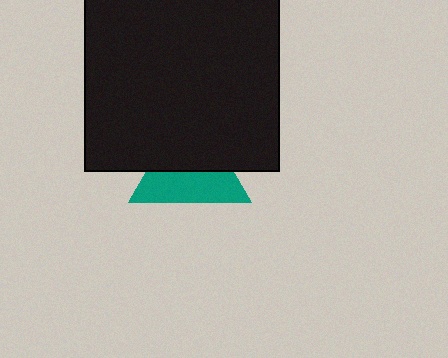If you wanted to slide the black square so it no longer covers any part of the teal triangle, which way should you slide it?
Slide it up — that is the most direct way to separate the two shapes.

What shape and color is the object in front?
The object in front is a black square.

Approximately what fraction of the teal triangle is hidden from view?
Roughly 49% of the teal triangle is hidden behind the black square.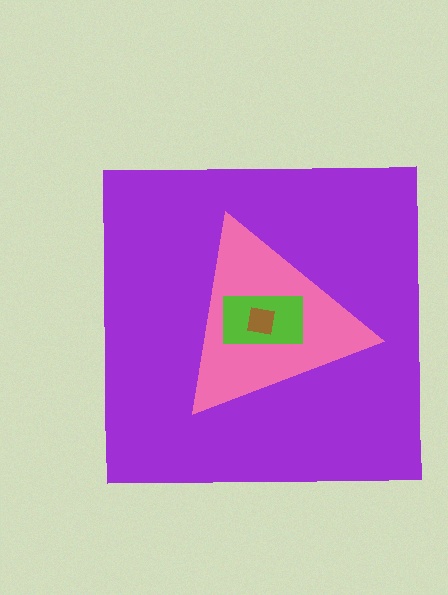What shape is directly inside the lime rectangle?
The brown square.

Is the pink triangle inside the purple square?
Yes.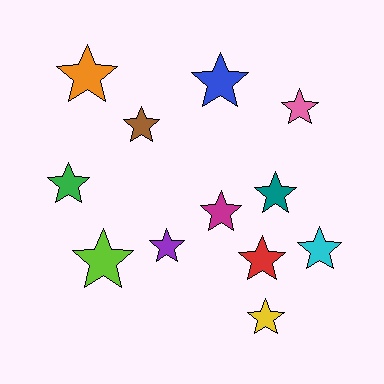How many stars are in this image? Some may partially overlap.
There are 12 stars.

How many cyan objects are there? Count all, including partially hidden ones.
There is 1 cyan object.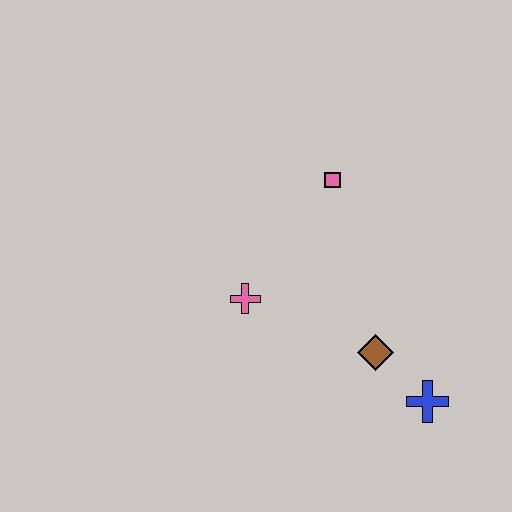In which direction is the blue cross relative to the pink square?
The blue cross is below the pink square.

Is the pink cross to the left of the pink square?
Yes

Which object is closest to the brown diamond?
The blue cross is closest to the brown diamond.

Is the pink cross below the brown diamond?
No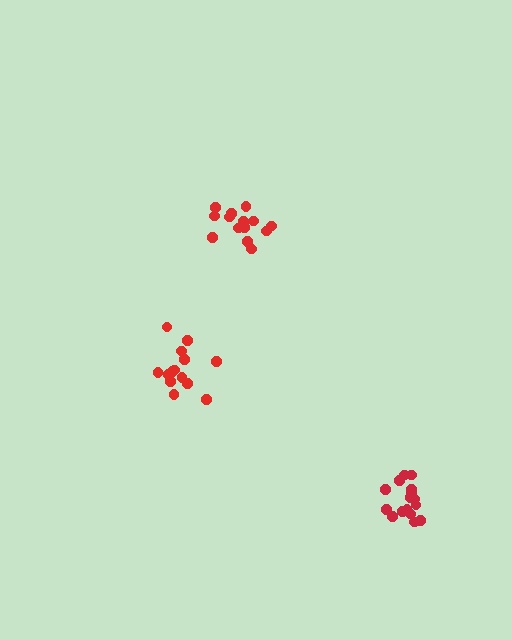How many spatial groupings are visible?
There are 3 spatial groupings.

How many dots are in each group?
Group 1: 17 dots, Group 2: 14 dots, Group 3: 14 dots (45 total).